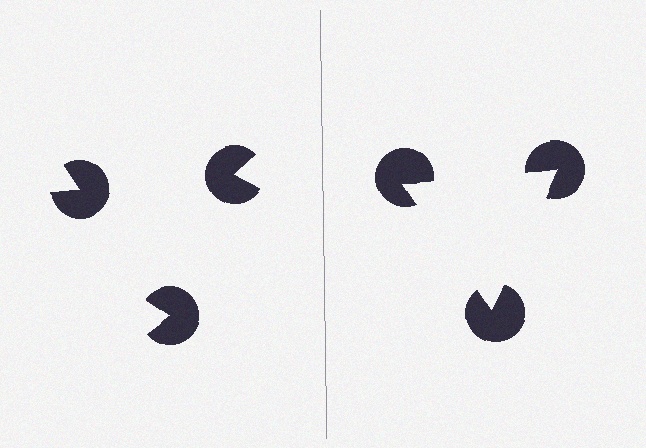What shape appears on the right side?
An illusory triangle.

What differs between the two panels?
The pac-man discs are positioned identically on both sides; only the wedge orientations differ. On the right they align to a triangle; on the left they are misaligned.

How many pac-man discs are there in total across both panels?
6 — 3 on each side.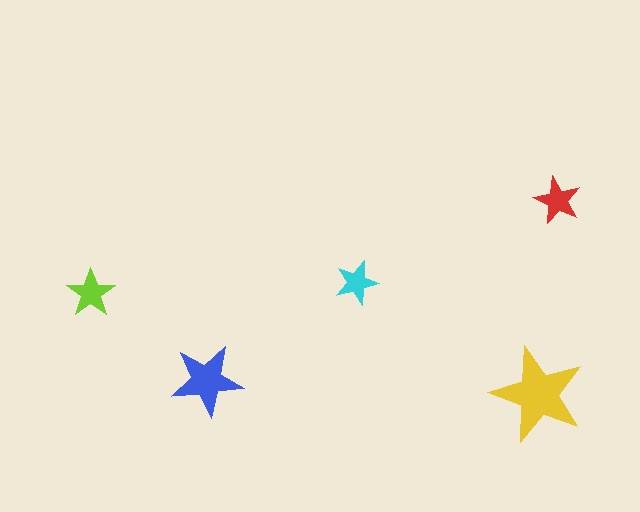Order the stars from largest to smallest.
the yellow one, the blue one, the lime one, the red one, the cyan one.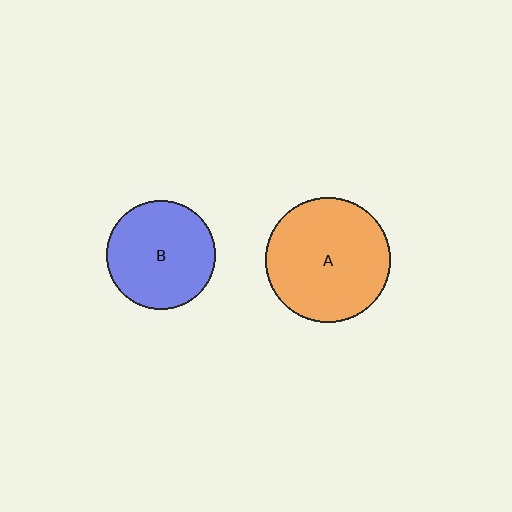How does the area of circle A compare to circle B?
Approximately 1.3 times.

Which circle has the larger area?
Circle A (orange).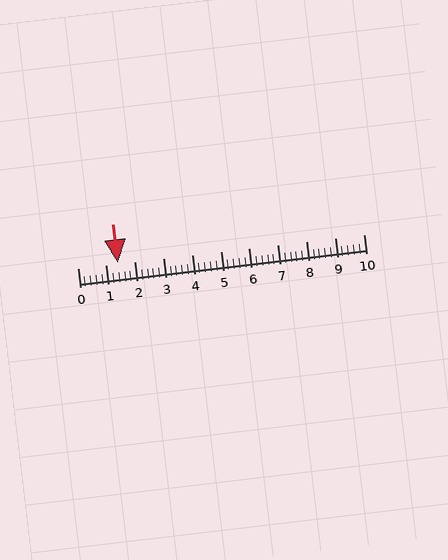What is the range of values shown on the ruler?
The ruler shows values from 0 to 10.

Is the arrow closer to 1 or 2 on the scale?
The arrow is closer to 1.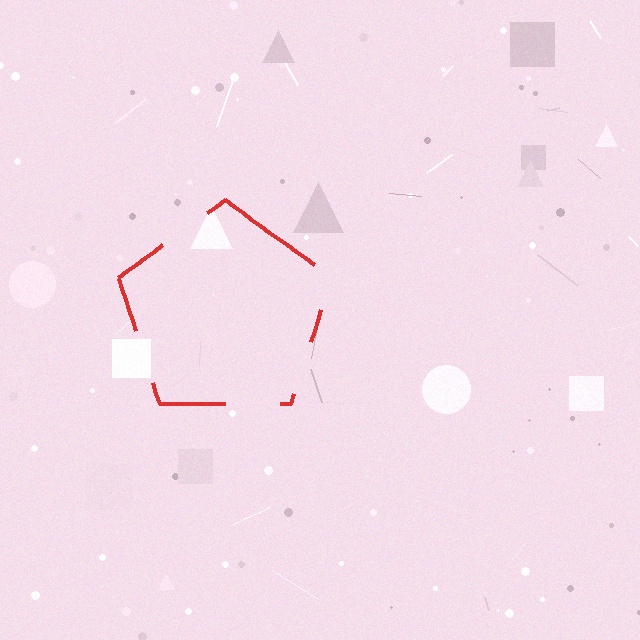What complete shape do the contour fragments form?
The contour fragments form a pentagon.